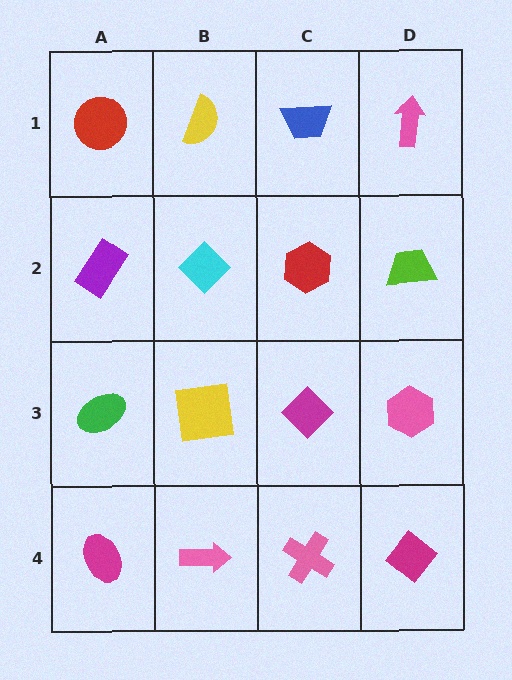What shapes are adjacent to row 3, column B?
A cyan diamond (row 2, column B), a pink arrow (row 4, column B), a green ellipse (row 3, column A), a magenta diamond (row 3, column C).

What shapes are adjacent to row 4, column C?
A magenta diamond (row 3, column C), a pink arrow (row 4, column B), a magenta diamond (row 4, column D).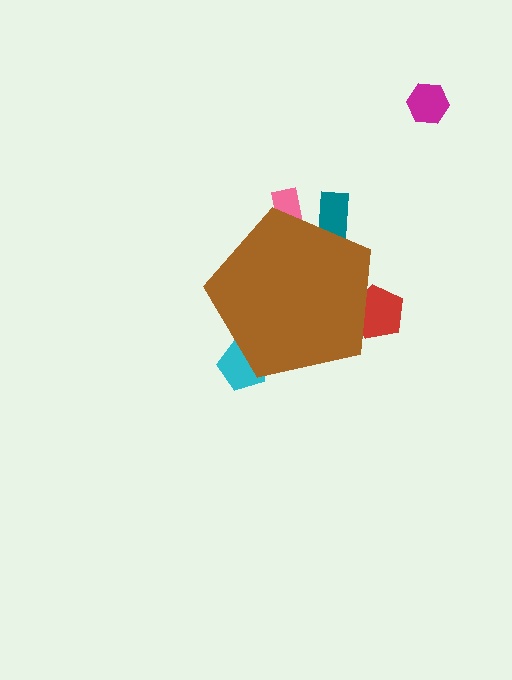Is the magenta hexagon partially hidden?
No, the magenta hexagon is fully visible.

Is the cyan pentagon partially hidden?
Yes, the cyan pentagon is partially hidden behind the brown pentagon.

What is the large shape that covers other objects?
A brown pentagon.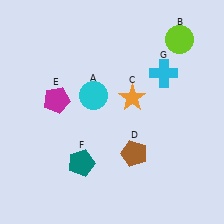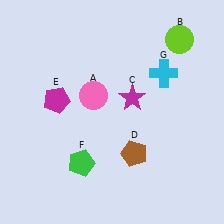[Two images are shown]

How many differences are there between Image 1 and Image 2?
There are 3 differences between the two images.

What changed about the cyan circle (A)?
In Image 1, A is cyan. In Image 2, it changed to pink.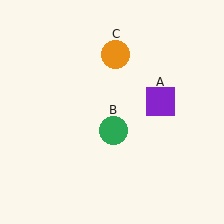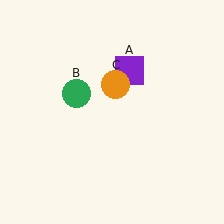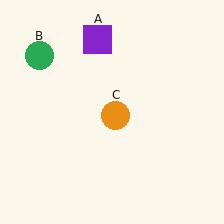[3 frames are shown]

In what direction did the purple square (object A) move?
The purple square (object A) moved up and to the left.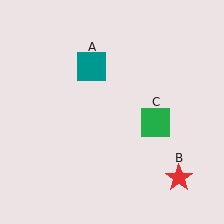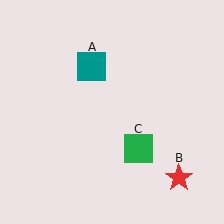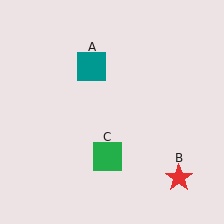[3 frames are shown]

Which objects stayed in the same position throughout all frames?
Teal square (object A) and red star (object B) remained stationary.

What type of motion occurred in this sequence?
The green square (object C) rotated clockwise around the center of the scene.